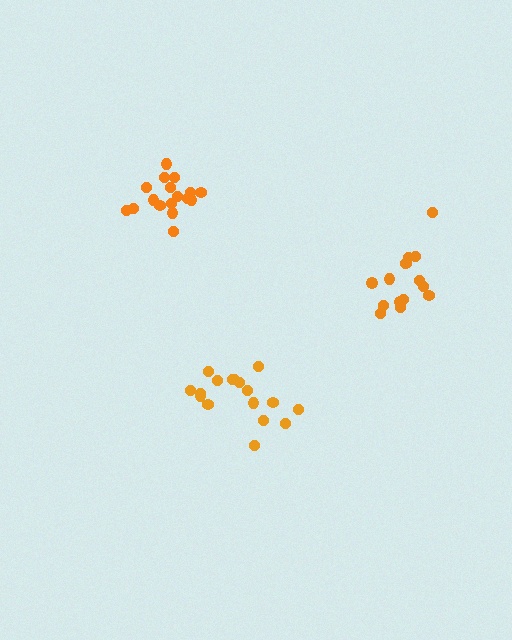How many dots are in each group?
Group 1: 17 dots, Group 2: 15 dots, Group 3: 17 dots (49 total).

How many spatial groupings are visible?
There are 3 spatial groupings.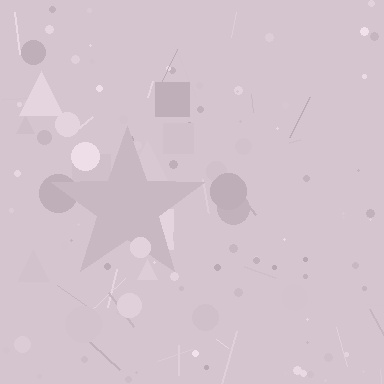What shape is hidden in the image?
A star is hidden in the image.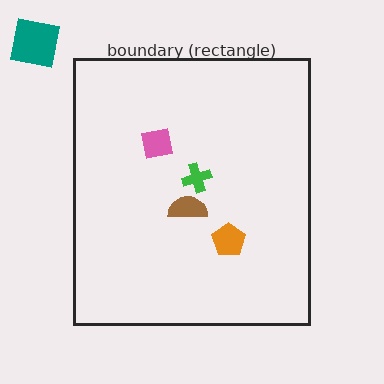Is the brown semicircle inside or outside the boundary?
Inside.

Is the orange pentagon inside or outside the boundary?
Inside.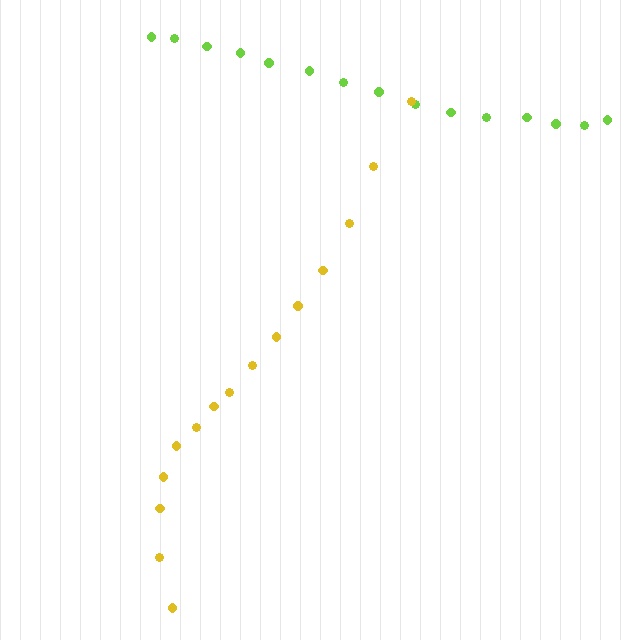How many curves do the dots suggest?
There are 2 distinct paths.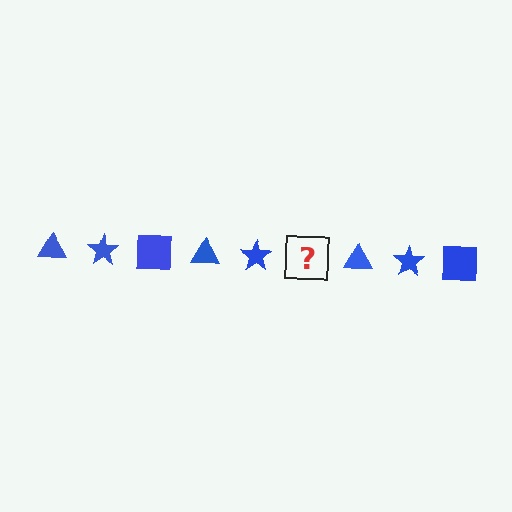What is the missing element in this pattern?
The missing element is a blue square.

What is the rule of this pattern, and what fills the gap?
The rule is that the pattern cycles through triangle, star, square shapes in blue. The gap should be filled with a blue square.